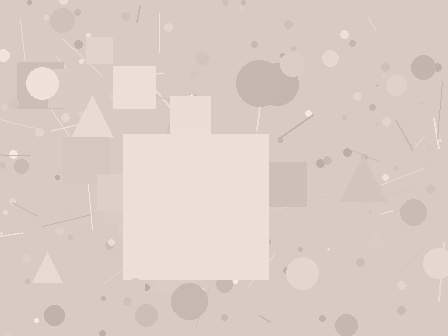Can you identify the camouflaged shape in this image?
The camouflaged shape is a square.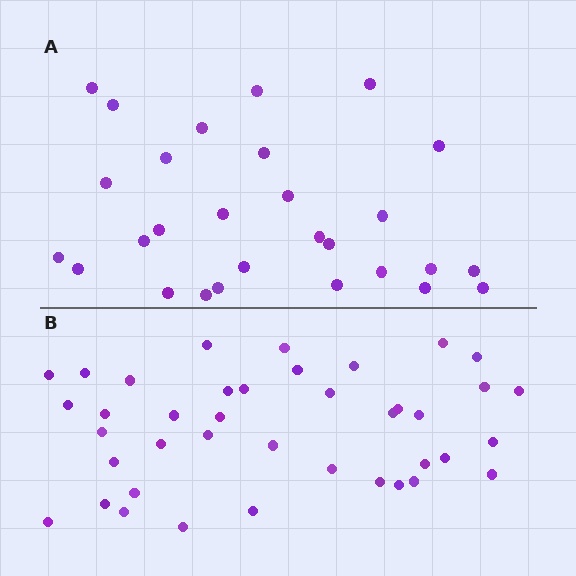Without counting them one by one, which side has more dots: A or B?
Region B (the bottom region) has more dots.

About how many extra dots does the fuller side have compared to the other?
Region B has roughly 12 or so more dots than region A.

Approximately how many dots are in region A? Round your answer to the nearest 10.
About 30 dots. (The exact count is 28, which rounds to 30.)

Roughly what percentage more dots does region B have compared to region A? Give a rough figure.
About 45% more.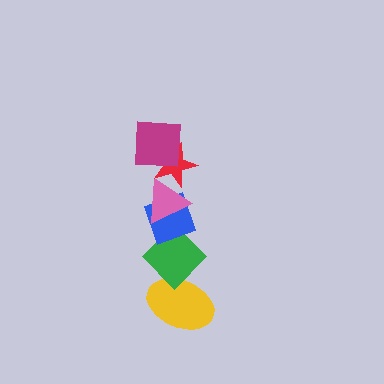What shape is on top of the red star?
The magenta square is on top of the red star.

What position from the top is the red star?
The red star is 2nd from the top.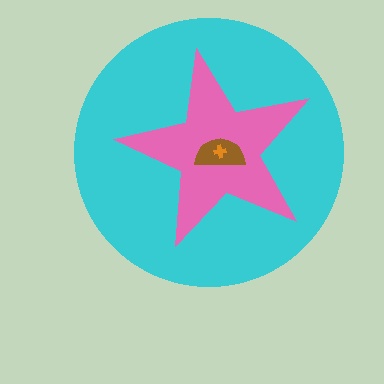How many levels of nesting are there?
4.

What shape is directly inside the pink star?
The brown semicircle.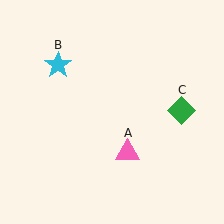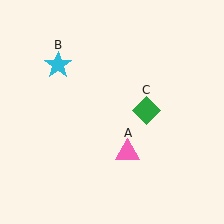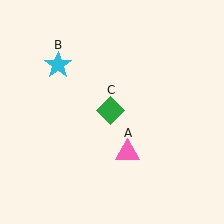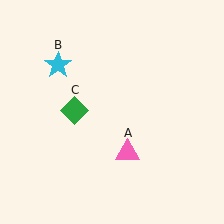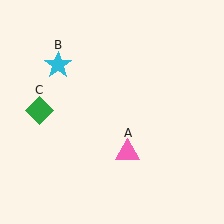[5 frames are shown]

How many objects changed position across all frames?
1 object changed position: green diamond (object C).